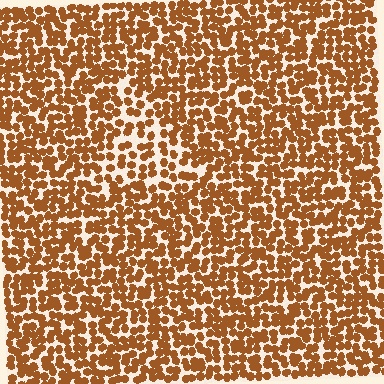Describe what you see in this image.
The image contains small brown elements arranged at two different densities. A triangle-shaped region is visible where the elements are less densely packed than the surrounding area.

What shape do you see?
I see a triangle.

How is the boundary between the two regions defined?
The boundary is defined by a change in element density (approximately 1.6x ratio). All elements are the same color, size, and shape.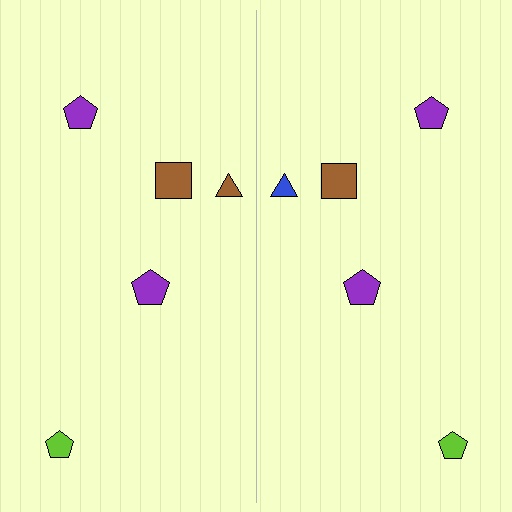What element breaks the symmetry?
The blue triangle on the right side breaks the symmetry — its mirror counterpart is brown.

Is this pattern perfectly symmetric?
No, the pattern is not perfectly symmetric. The blue triangle on the right side breaks the symmetry — its mirror counterpart is brown.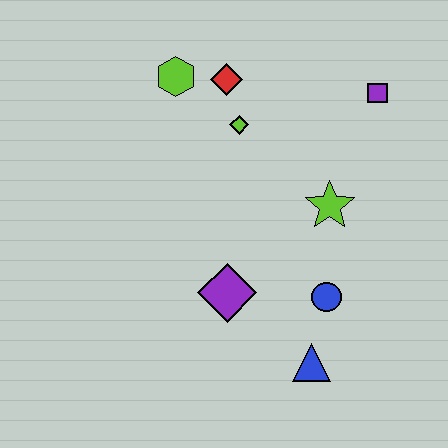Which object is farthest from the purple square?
The blue triangle is farthest from the purple square.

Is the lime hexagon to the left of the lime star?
Yes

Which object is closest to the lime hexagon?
The red diamond is closest to the lime hexagon.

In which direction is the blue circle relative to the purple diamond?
The blue circle is to the right of the purple diamond.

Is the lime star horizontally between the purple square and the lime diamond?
Yes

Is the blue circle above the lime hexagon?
No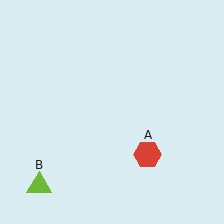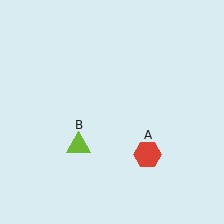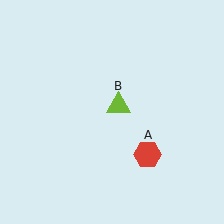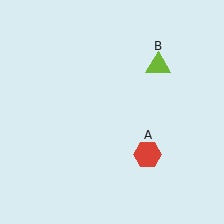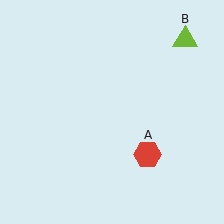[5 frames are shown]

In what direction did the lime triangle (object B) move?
The lime triangle (object B) moved up and to the right.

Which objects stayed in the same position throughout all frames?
Red hexagon (object A) remained stationary.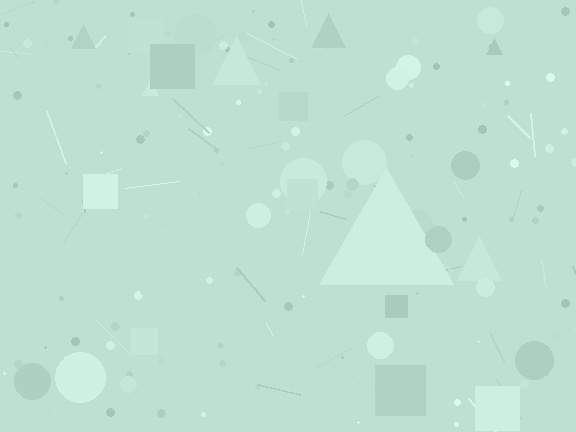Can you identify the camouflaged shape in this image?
The camouflaged shape is a triangle.